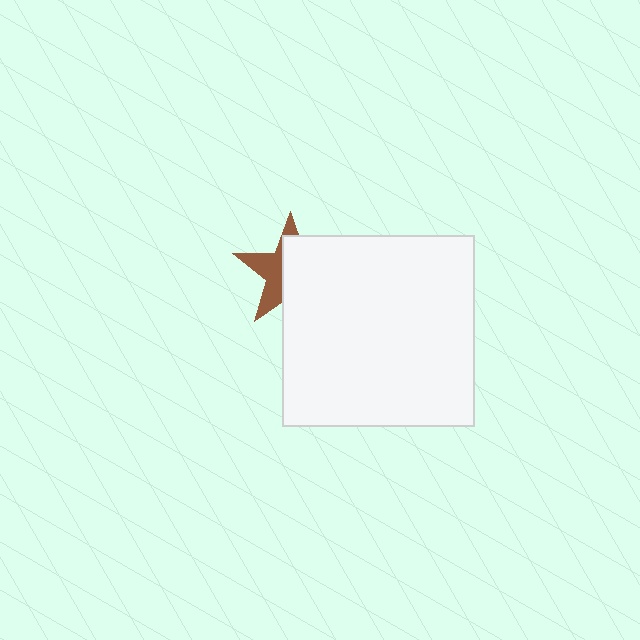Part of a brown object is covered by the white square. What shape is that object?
It is a star.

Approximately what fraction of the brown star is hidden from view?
Roughly 60% of the brown star is hidden behind the white square.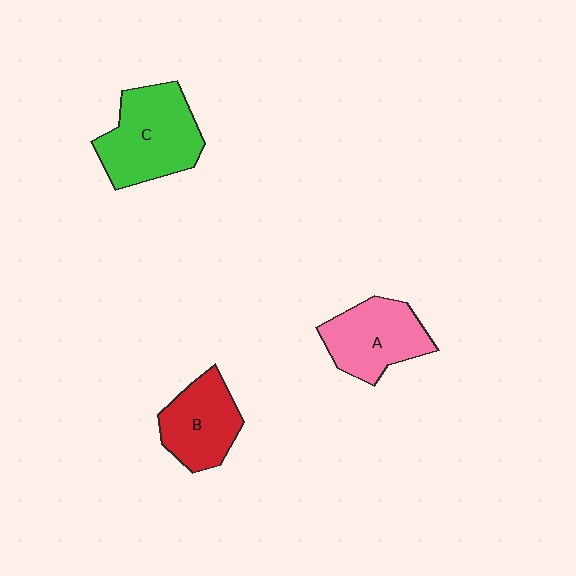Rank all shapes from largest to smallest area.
From largest to smallest: C (green), A (pink), B (red).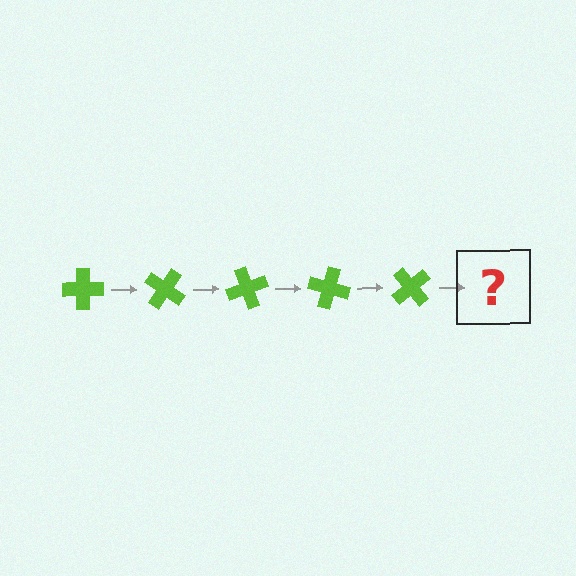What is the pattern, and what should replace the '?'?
The pattern is that the cross rotates 35 degrees each step. The '?' should be a lime cross rotated 175 degrees.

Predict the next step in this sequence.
The next step is a lime cross rotated 175 degrees.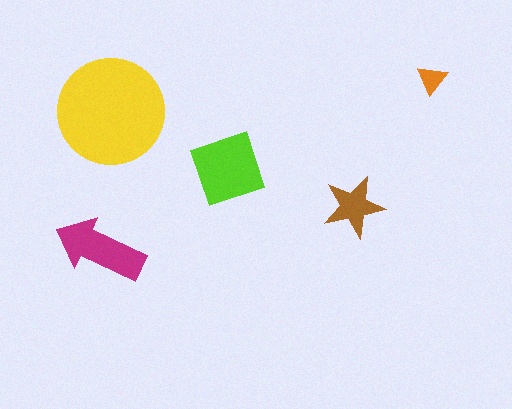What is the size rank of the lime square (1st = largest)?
2nd.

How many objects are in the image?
There are 5 objects in the image.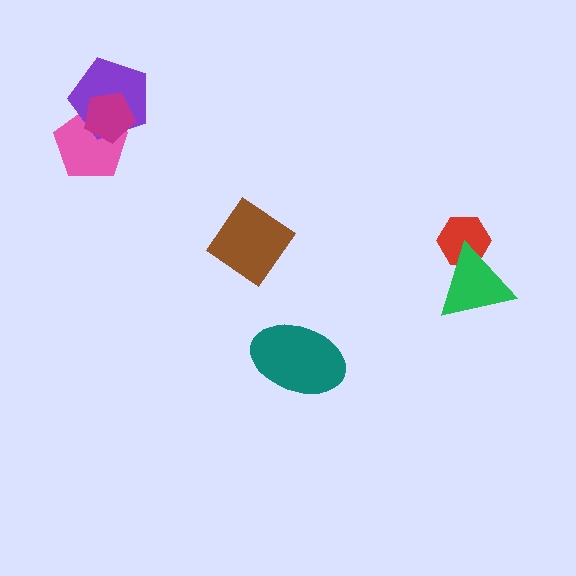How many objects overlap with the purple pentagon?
2 objects overlap with the purple pentagon.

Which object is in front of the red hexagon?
The green triangle is in front of the red hexagon.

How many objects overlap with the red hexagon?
1 object overlaps with the red hexagon.